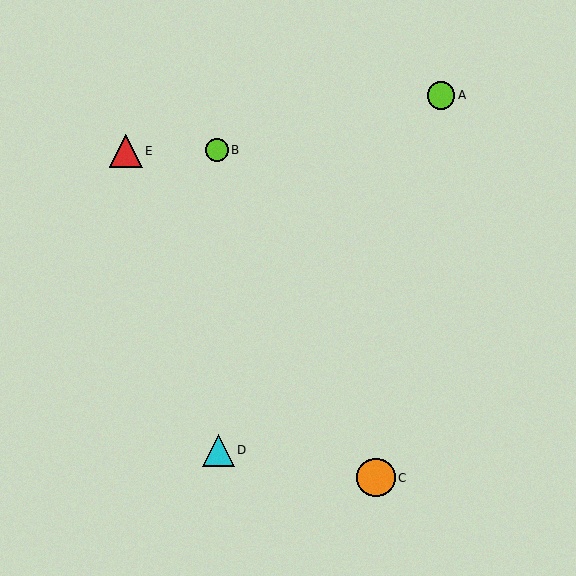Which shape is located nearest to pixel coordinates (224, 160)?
The lime circle (labeled B) at (217, 150) is nearest to that location.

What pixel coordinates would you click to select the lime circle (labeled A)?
Click at (441, 95) to select the lime circle A.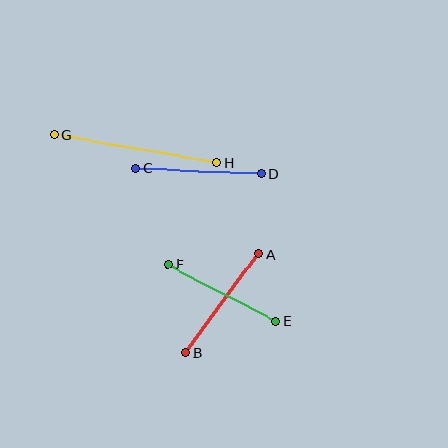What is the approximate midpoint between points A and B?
The midpoint is at approximately (222, 303) pixels.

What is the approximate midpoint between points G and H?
The midpoint is at approximately (135, 149) pixels.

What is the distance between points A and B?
The distance is approximately 122 pixels.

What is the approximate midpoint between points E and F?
The midpoint is at approximately (222, 293) pixels.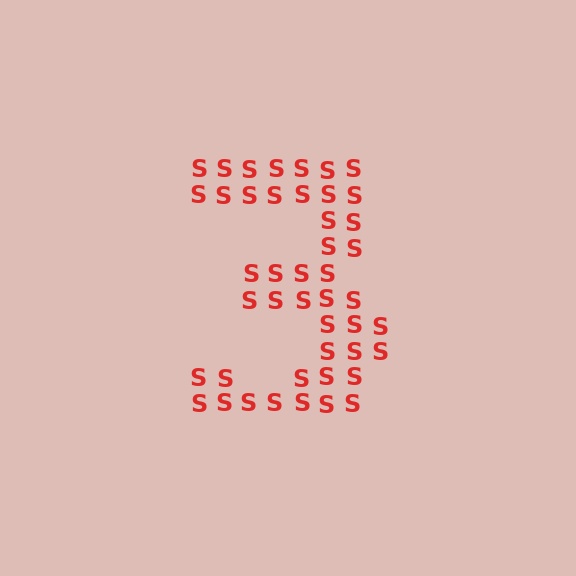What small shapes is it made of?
It is made of small letter S's.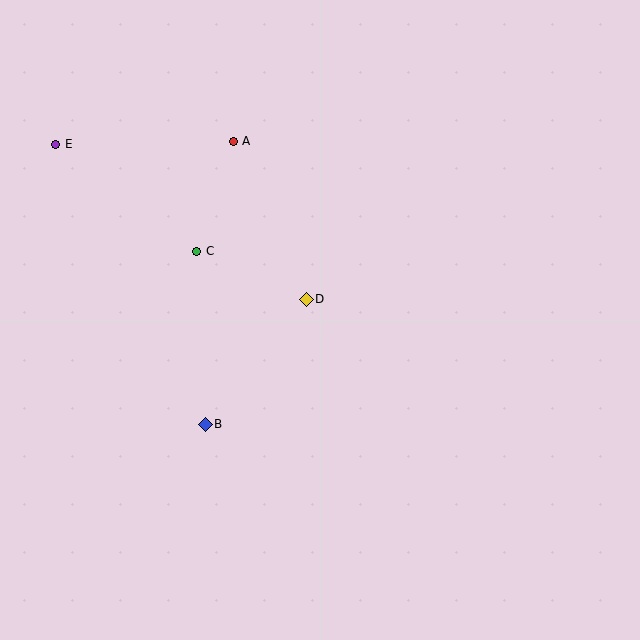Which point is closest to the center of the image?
Point D at (306, 299) is closest to the center.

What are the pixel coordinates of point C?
Point C is at (197, 251).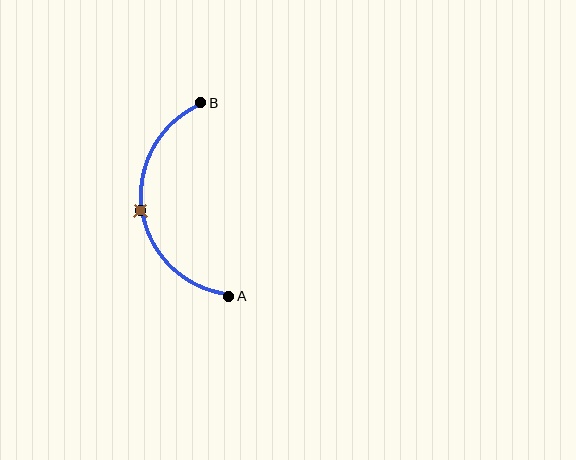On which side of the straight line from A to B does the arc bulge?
The arc bulges to the left of the straight line connecting A and B.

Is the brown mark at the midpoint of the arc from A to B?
Yes. The brown mark lies on the arc at equal arc-length from both A and B — it is the arc midpoint.